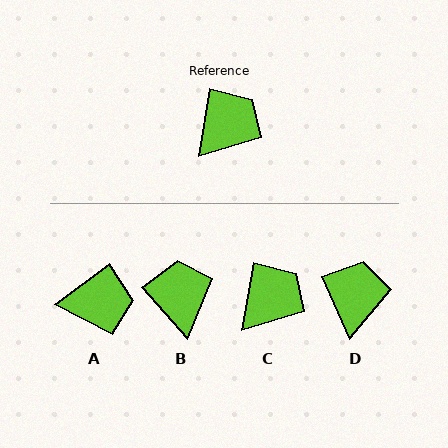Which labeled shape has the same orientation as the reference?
C.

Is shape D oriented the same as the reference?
No, it is off by about 34 degrees.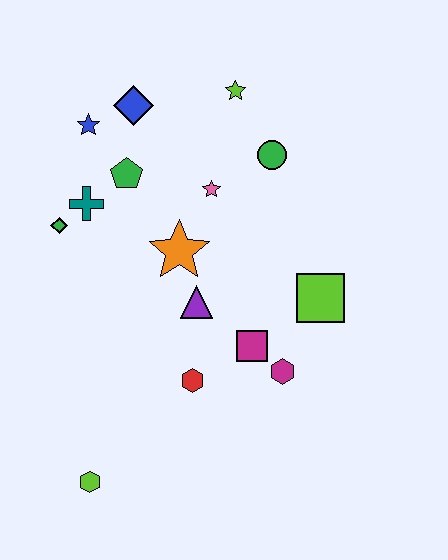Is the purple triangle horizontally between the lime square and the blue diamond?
Yes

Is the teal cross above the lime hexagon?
Yes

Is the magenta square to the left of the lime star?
No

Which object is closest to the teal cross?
The green diamond is closest to the teal cross.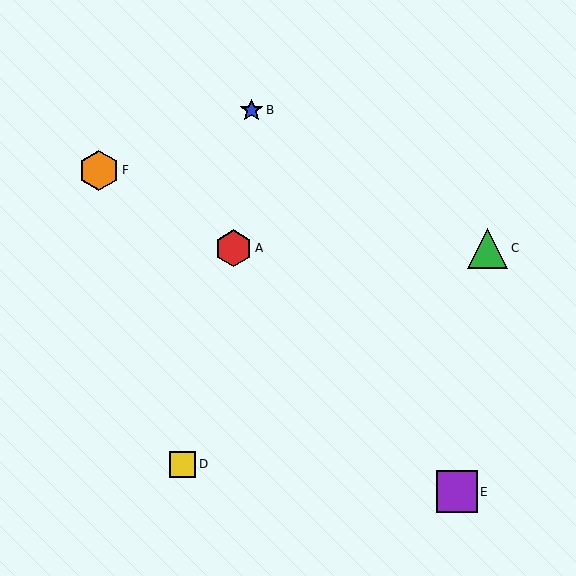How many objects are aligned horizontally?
2 objects (A, C) are aligned horizontally.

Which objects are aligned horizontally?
Objects A, C are aligned horizontally.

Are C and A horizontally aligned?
Yes, both are at y≈248.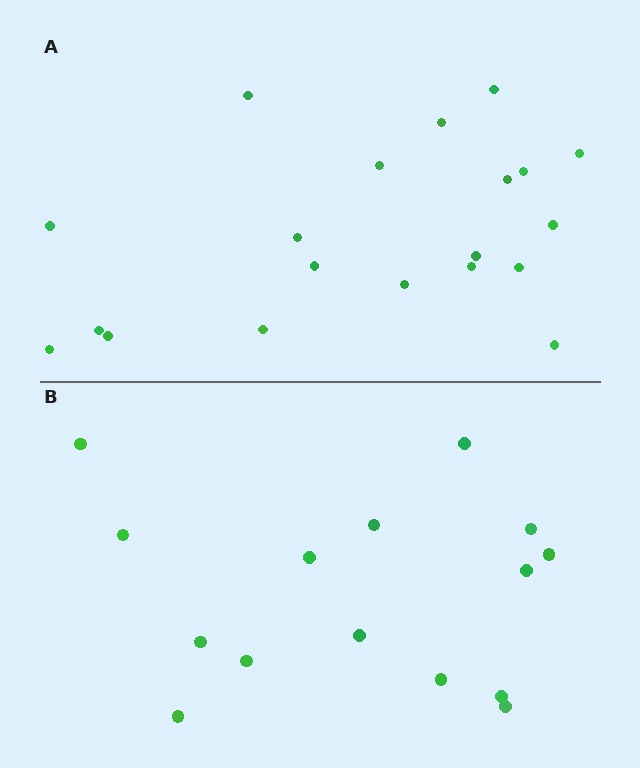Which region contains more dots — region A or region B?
Region A (the top region) has more dots.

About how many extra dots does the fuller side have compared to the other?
Region A has about 5 more dots than region B.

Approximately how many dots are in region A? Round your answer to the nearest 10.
About 20 dots.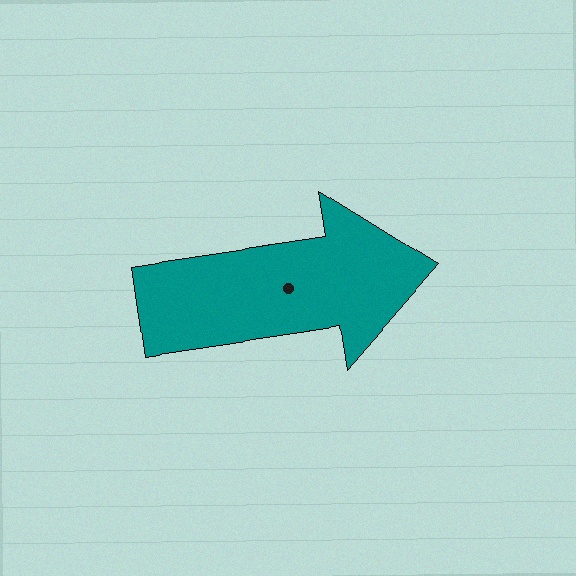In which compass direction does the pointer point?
East.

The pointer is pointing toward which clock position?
Roughly 3 o'clock.